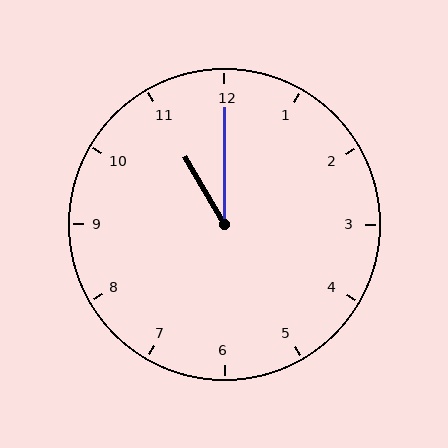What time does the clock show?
11:00.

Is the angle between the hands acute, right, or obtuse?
It is acute.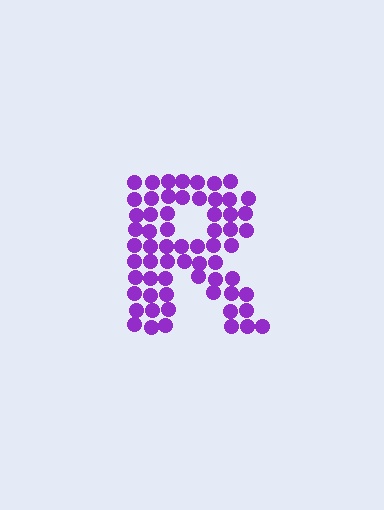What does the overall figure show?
The overall figure shows the letter R.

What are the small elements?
The small elements are circles.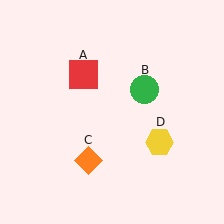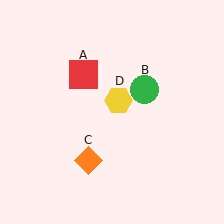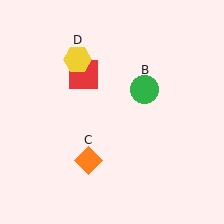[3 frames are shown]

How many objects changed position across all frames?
1 object changed position: yellow hexagon (object D).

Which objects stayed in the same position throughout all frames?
Red square (object A) and green circle (object B) and orange diamond (object C) remained stationary.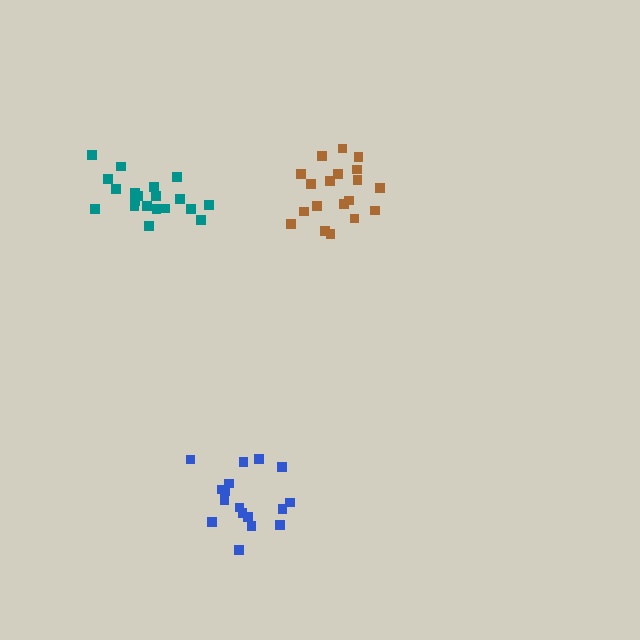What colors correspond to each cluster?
The clusters are colored: brown, teal, blue.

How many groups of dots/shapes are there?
There are 3 groups.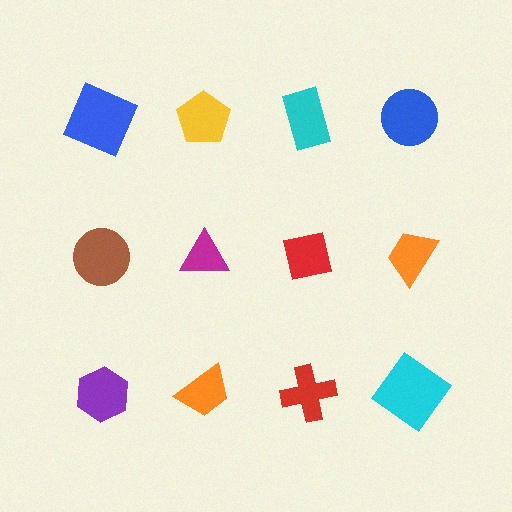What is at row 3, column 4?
A cyan diamond.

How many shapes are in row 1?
4 shapes.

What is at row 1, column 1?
A blue square.